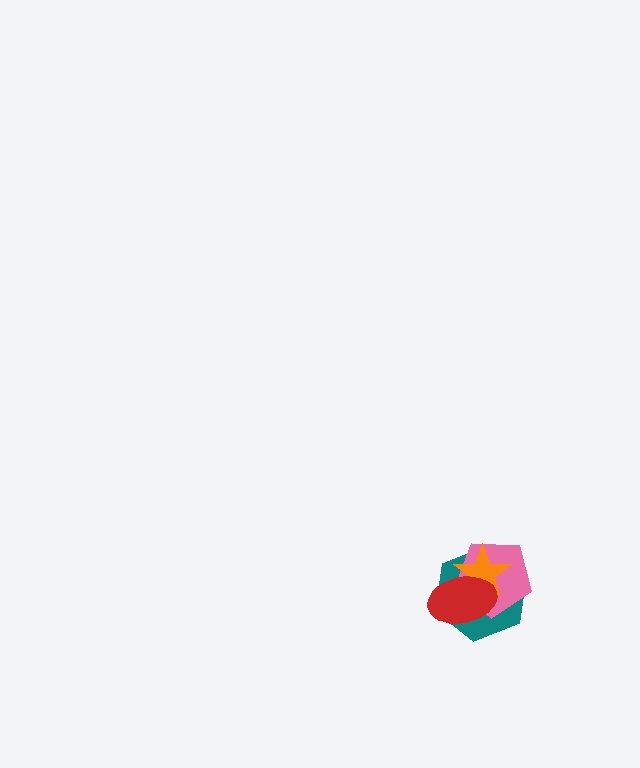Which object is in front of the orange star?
The red ellipse is in front of the orange star.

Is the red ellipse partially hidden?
No, no other shape covers it.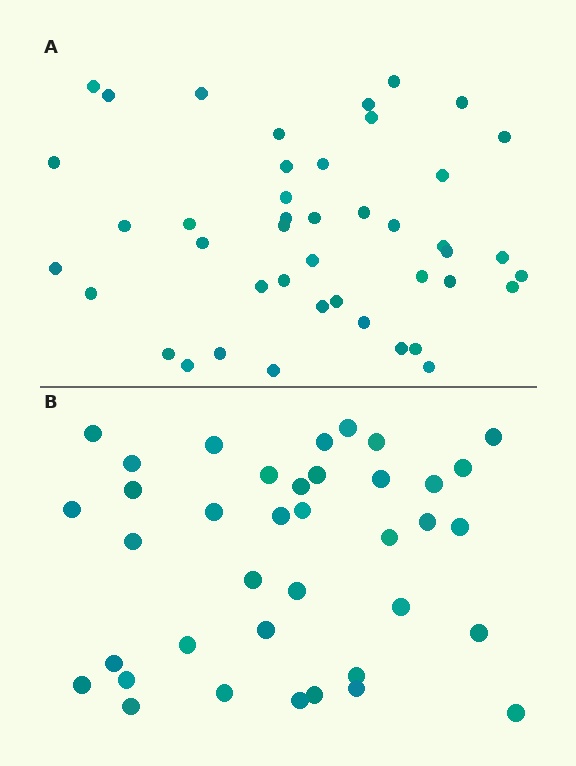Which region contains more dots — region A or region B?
Region A (the top region) has more dots.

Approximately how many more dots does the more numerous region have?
Region A has about 6 more dots than region B.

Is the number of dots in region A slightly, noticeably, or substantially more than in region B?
Region A has only slightly more — the two regions are fairly close. The ratio is roughly 1.2 to 1.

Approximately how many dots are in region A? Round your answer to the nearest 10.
About 40 dots. (The exact count is 44, which rounds to 40.)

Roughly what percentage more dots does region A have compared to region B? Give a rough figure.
About 15% more.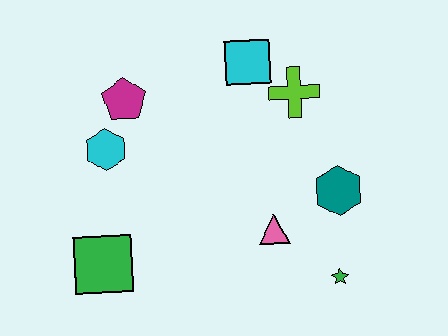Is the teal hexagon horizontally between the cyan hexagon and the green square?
No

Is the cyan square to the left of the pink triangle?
Yes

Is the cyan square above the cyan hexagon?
Yes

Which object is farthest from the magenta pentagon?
The green star is farthest from the magenta pentagon.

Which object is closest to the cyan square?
The lime cross is closest to the cyan square.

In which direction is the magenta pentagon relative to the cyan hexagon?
The magenta pentagon is above the cyan hexagon.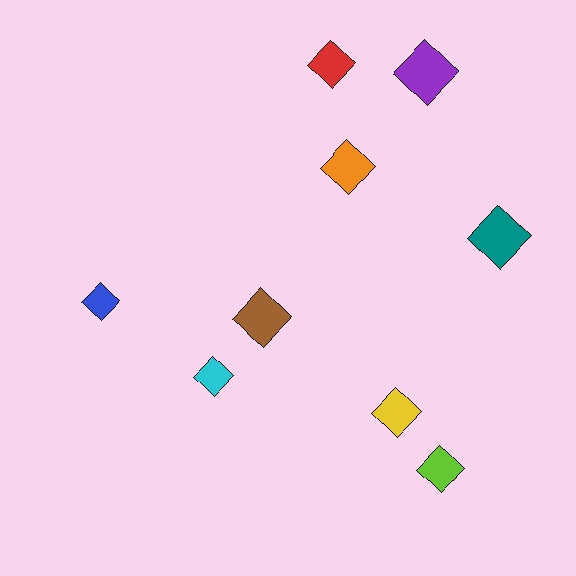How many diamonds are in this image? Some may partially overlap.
There are 9 diamonds.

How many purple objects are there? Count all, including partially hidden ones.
There is 1 purple object.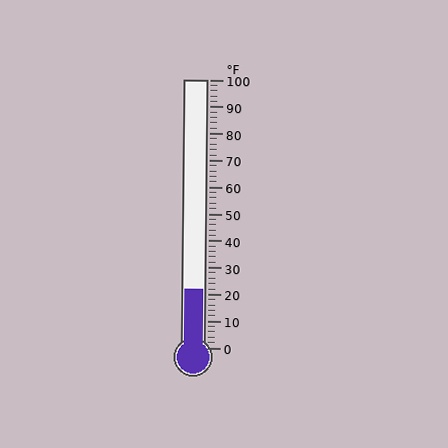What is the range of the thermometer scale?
The thermometer scale ranges from 0°F to 100°F.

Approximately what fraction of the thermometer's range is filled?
The thermometer is filled to approximately 20% of its range.